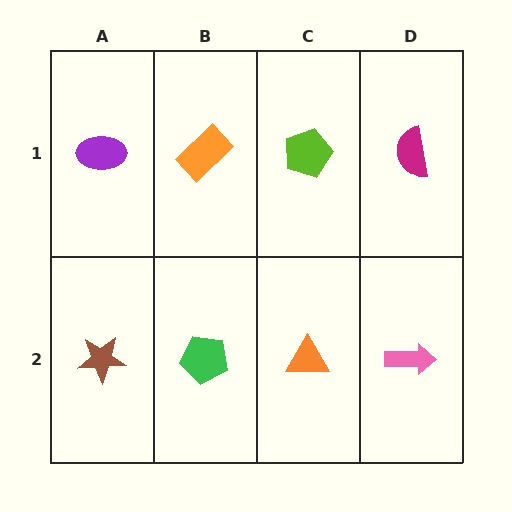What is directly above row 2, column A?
A purple ellipse.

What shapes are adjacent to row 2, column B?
An orange rectangle (row 1, column B), a brown star (row 2, column A), an orange triangle (row 2, column C).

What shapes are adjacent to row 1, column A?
A brown star (row 2, column A), an orange rectangle (row 1, column B).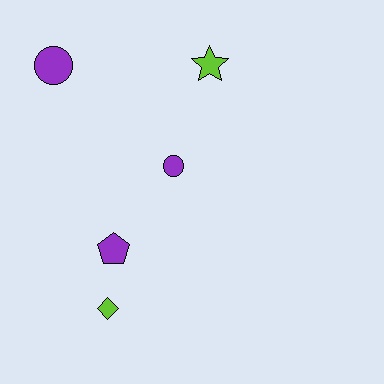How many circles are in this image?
There are 2 circles.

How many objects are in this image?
There are 5 objects.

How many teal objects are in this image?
There are no teal objects.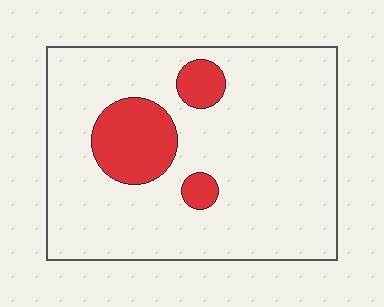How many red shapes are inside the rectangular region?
3.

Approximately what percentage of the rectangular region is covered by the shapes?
Approximately 15%.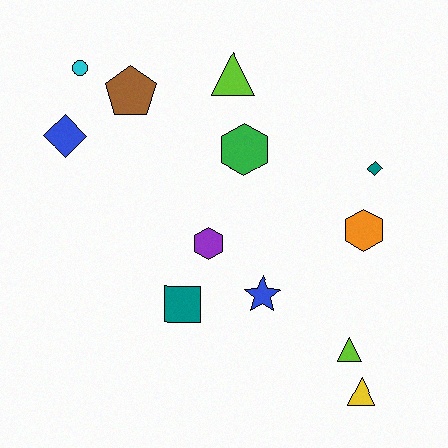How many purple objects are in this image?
There is 1 purple object.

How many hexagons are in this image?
There are 3 hexagons.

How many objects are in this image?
There are 12 objects.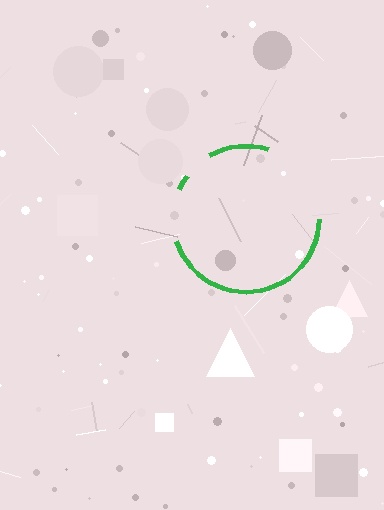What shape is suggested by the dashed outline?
The dashed outline suggests a circle.